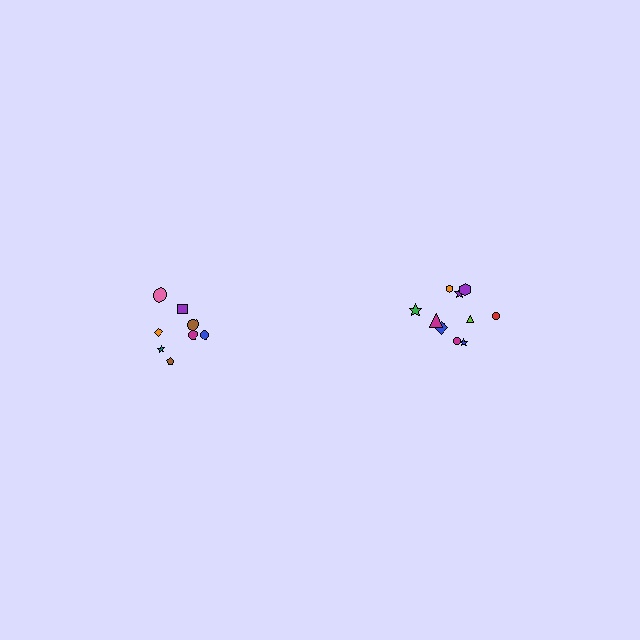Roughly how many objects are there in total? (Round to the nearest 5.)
Roughly 20 objects in total.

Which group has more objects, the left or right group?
The right group.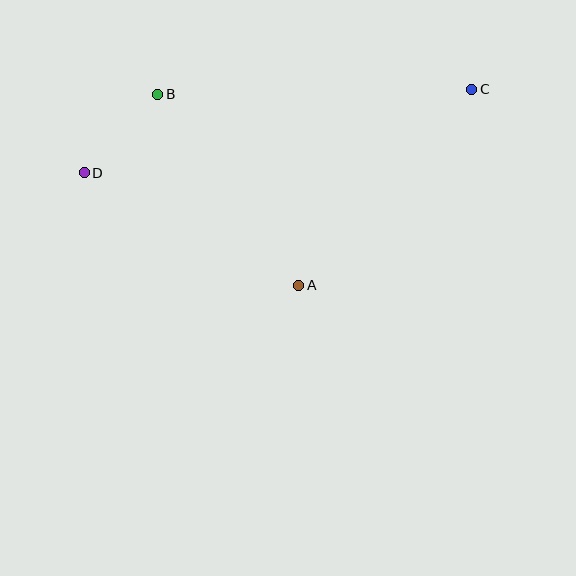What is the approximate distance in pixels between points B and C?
The distance between B and C is approximately 314 pixels.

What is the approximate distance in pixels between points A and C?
The distance between A and C is approximately 262 pixels.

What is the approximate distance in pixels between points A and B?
The distance between A and B is approximately 237 pixels.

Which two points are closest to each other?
Points B and D are closest to each other.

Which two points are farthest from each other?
Points C and D are farthest from each other.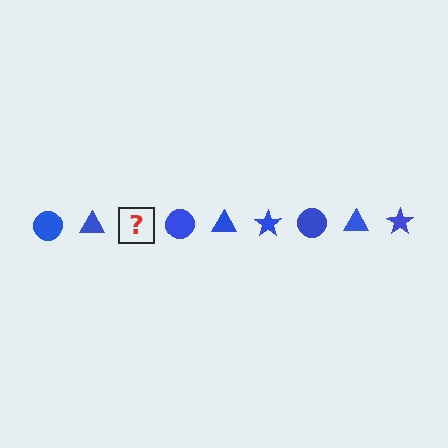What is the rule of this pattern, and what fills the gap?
The rule is that the pattern cycles through circle, triangle, star shapes in blue. The gap should be filled with a blue star.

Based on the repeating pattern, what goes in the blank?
The blank should be a blue star.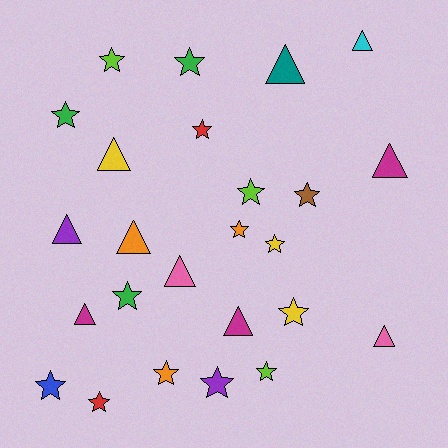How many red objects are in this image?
There are 2 red objects.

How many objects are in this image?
There are 25 objects.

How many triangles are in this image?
There are 10 triangles.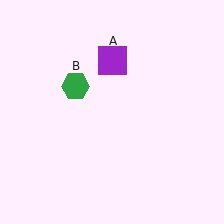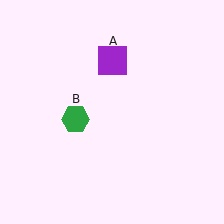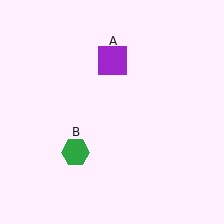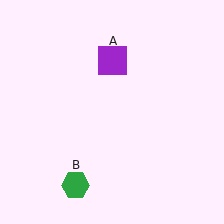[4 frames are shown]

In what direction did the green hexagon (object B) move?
The green hexagon (object B) moved down.